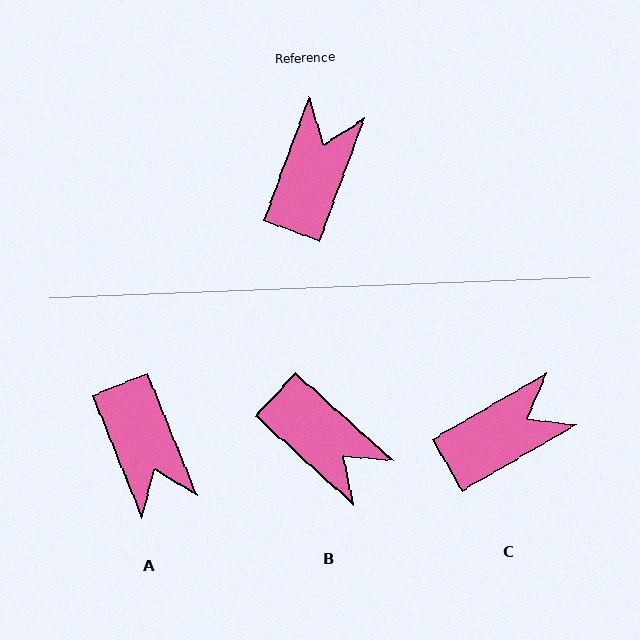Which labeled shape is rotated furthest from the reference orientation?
A, about 138 degrees away.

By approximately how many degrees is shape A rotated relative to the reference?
Approximately 138 degrees clockwise.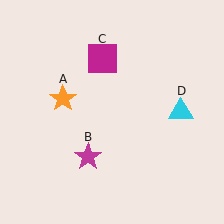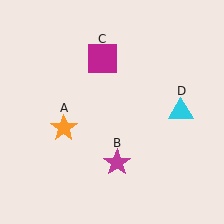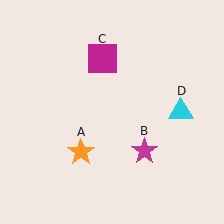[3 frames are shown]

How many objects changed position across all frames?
2 objects changed position: orange star (object A), magenta star (object B).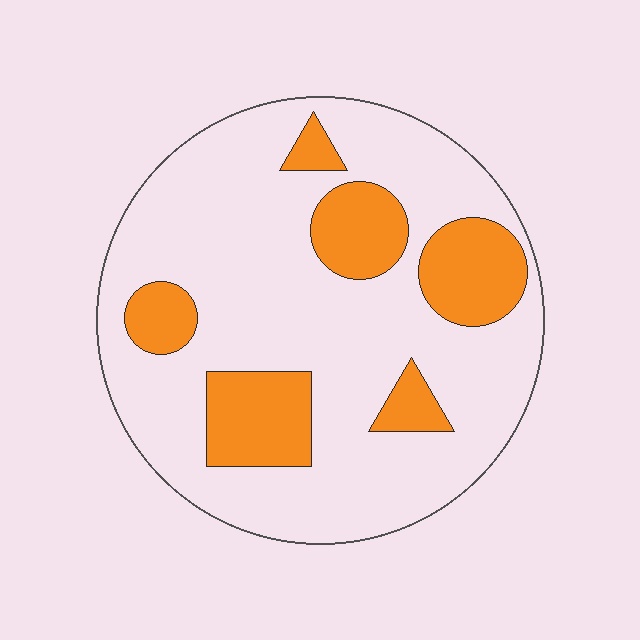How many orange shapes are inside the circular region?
6.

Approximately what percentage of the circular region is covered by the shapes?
Approximately 25%.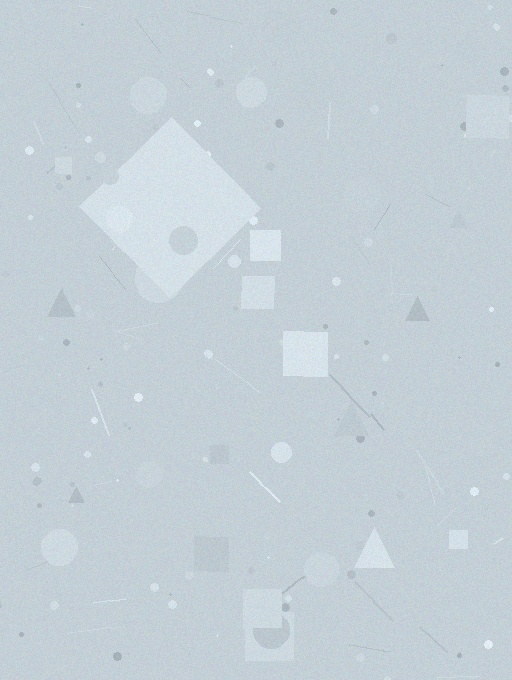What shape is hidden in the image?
A diamond is hidden in the image.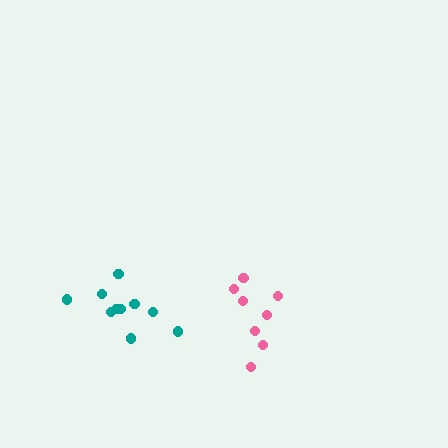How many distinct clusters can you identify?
There are 2 distinct clusters.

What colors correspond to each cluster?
The clusters are colored: pink, teal.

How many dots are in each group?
Group 1: 8 dots, Group 2: 10 dots (18 total).